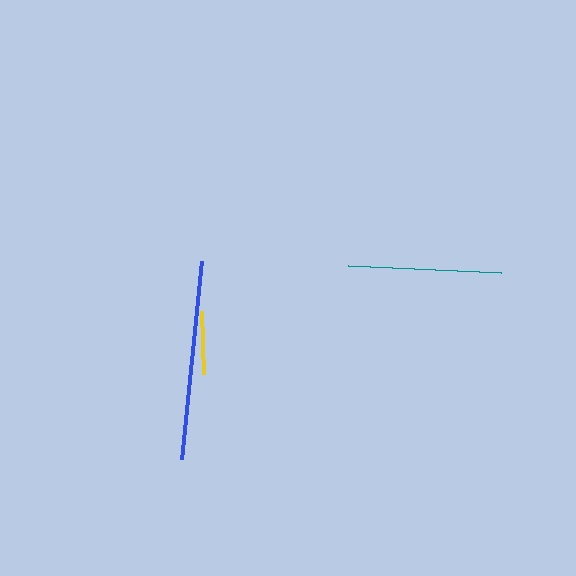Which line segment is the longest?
The blue line is the longest at approximately 199 pixels.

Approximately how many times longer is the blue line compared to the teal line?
The blue line is approximately 1.3 times the length of the teal line.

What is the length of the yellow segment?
The yellow segment is approximately 64 pixels long.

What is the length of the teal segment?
The teal segment is approximately 153 pixels long.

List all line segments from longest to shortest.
From longest to shortest: blue, teal, yellow.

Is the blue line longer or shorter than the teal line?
The blue line is longer than the teal line.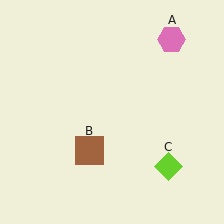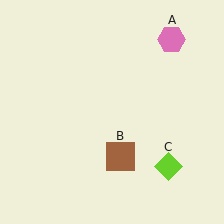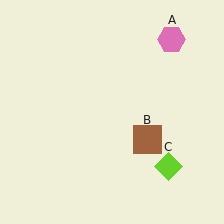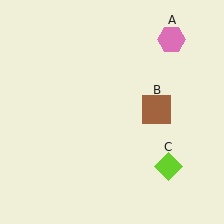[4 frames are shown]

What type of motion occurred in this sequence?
The brown square (object B) rotated counterclockwise around the center of the scene.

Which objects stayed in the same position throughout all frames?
Pink hexagon (object A) and lime diamond (object C) remained stationary.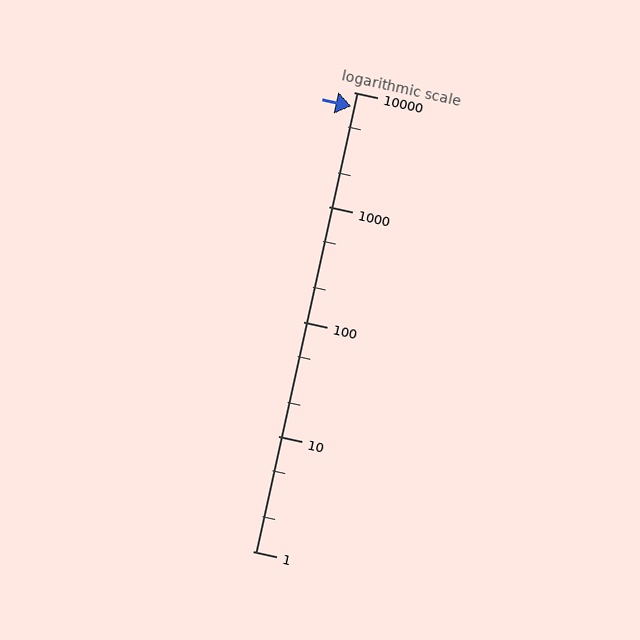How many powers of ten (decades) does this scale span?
The scale spans 4 decades, from 1 to 10000.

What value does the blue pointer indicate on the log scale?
The pointer indicates approximately 7600.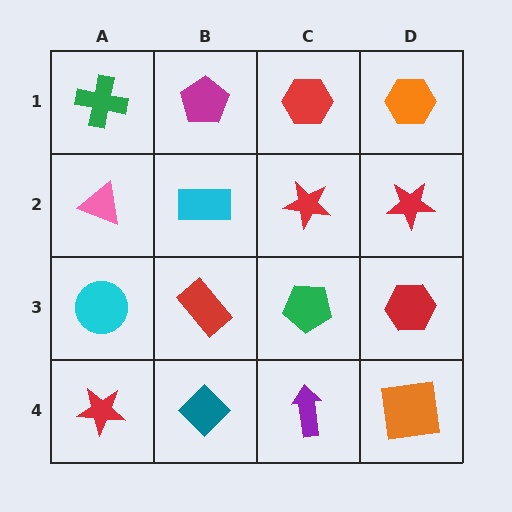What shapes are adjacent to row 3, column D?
A red star (row 2, column D), an orange square (row 4, column D), a green pentagon (row 3, column C).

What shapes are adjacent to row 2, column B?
A magenta pentagon (row 1, column B), a red rectangle (row 3, column B), a pink triangle (row 2, column A), a red star (row 2, column C).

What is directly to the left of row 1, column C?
A magenta pentagon.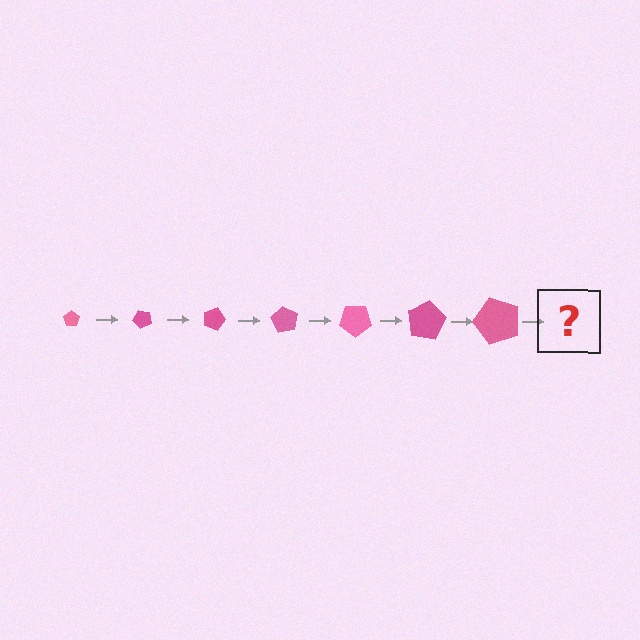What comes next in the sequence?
The next element should be a pentagon, larger than the previous one and rotated 315 degrees from the start.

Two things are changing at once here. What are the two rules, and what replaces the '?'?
The two rules are that the pentagon grows larger each step and it rotates 45 degrees each step. The '?' should be a pentagon, larger than the previous one and rotated 315 degrees from the start.